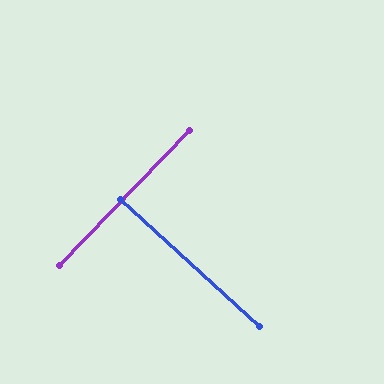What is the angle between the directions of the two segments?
Approximately 88 degrees.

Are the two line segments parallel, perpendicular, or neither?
Perpendicular — they meet at approximately 88°.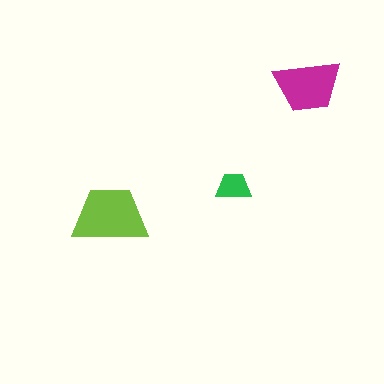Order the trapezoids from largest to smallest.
the lime one, the magenta one, the green one.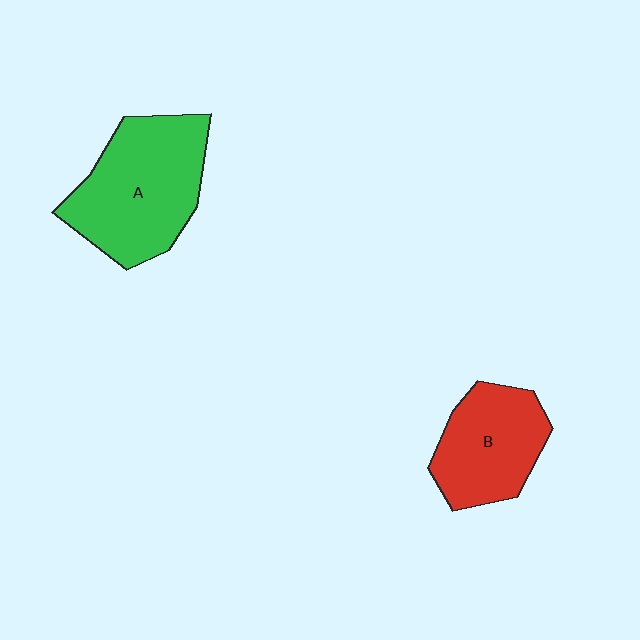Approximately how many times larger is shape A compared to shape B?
Approximately 1.4 times.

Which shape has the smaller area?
Shape B (red).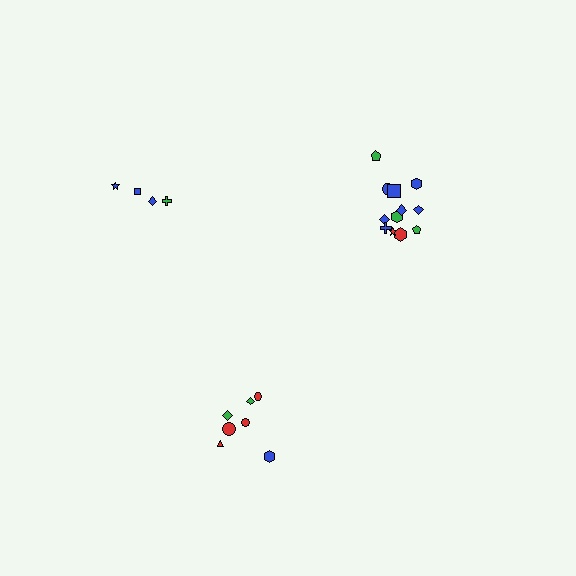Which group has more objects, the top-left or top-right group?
The top-right group.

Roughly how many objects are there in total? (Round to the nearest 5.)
Roughly 25 objects in total.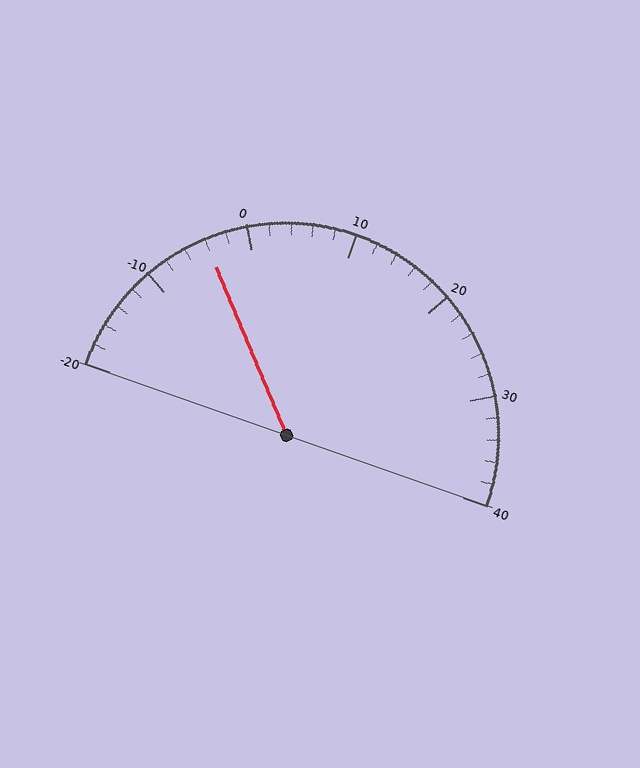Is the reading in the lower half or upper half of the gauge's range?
The reading is in the lower half of the range (-20 to 40).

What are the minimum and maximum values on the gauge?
The gauge ranges from -20 to 40.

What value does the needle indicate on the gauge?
The needle indicates approximately -4.